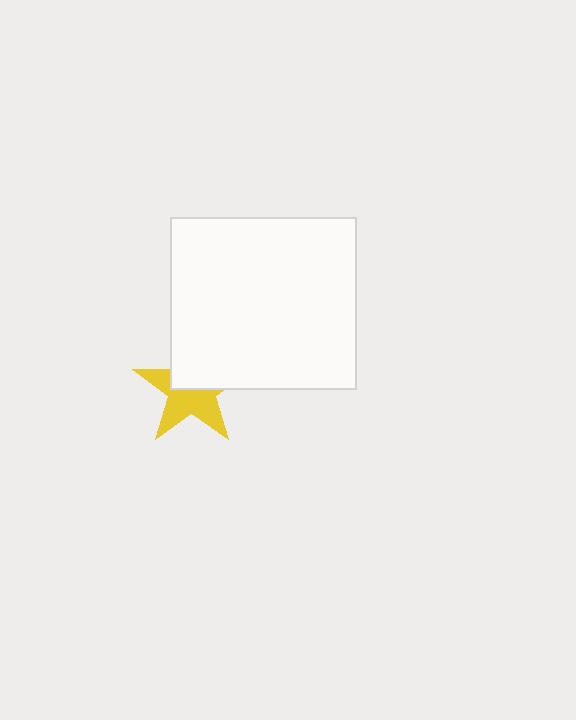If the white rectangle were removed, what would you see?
You would see the complete yellow star.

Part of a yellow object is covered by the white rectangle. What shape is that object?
It is a star.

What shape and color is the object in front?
The object in front is a white rectangle.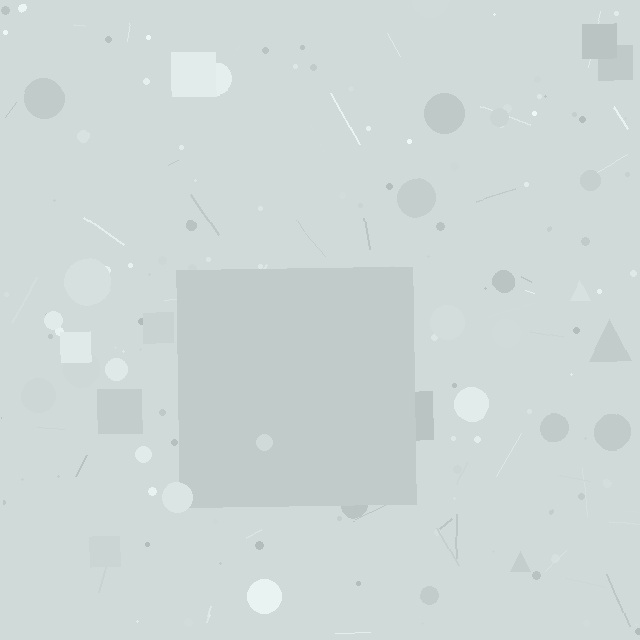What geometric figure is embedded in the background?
A square is embedded in the background.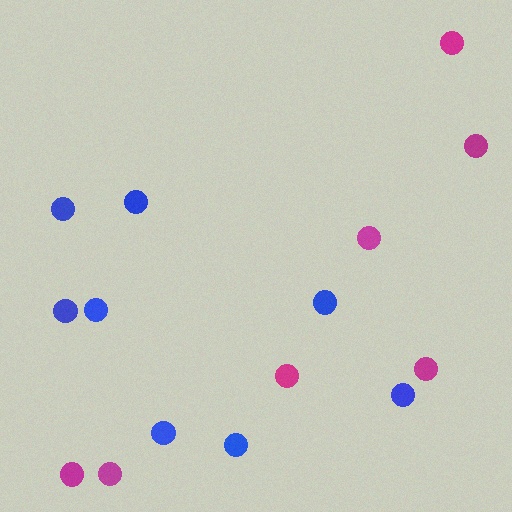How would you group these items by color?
There are 2 groups: one group of magenta circles (7) and one group of blue circles (8).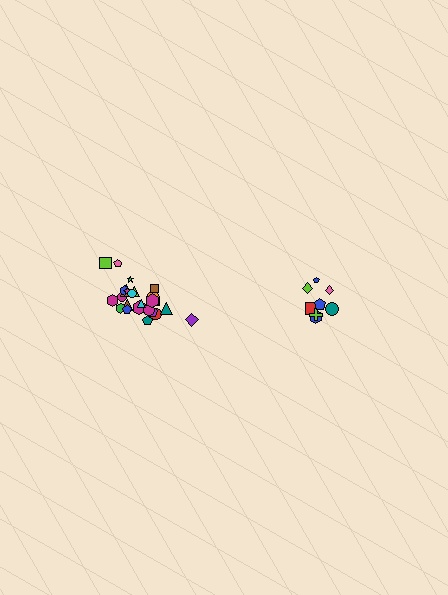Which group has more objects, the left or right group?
The left group.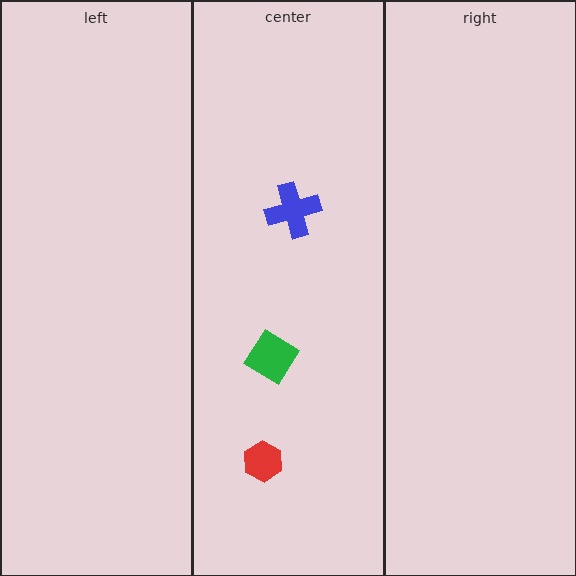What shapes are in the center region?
The blue cross, the red hexagon, the green diamond.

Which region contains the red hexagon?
The center region.